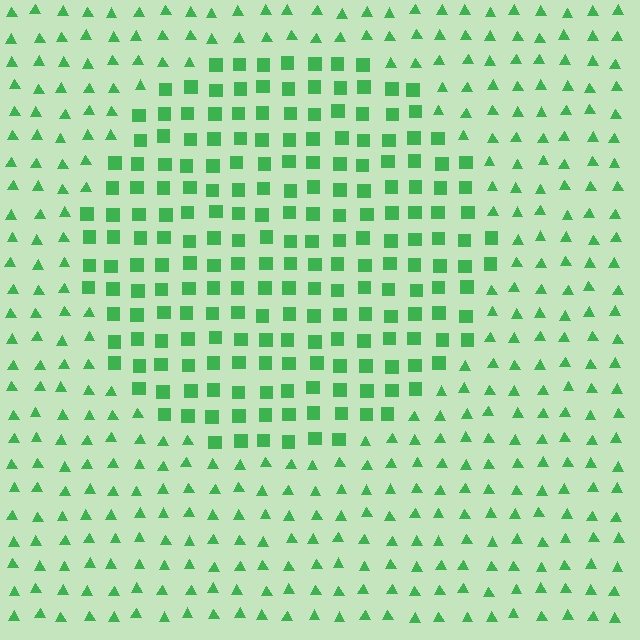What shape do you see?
I see a circle.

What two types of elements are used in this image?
The image uses squares inside the circle region and triangles outside it.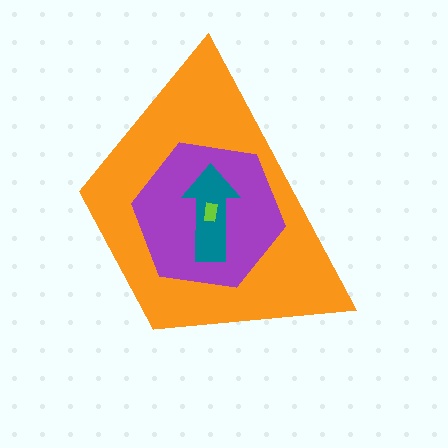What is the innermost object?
The lime rectangle.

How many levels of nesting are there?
4.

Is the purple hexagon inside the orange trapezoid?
Yes.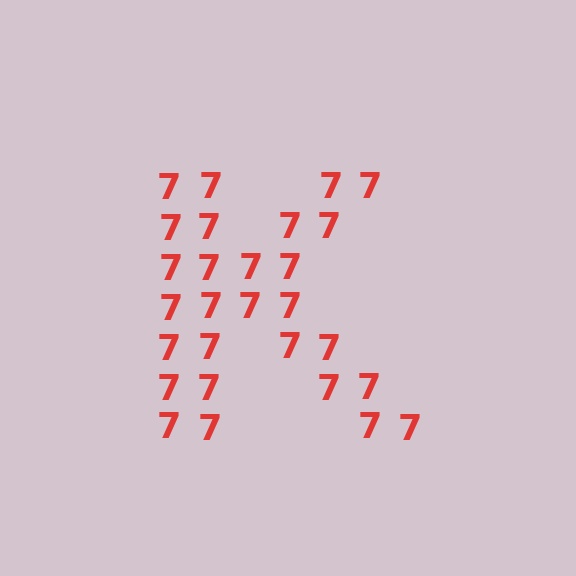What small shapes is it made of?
It is made of small digit 7's.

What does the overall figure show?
The overall figure shows the letter K.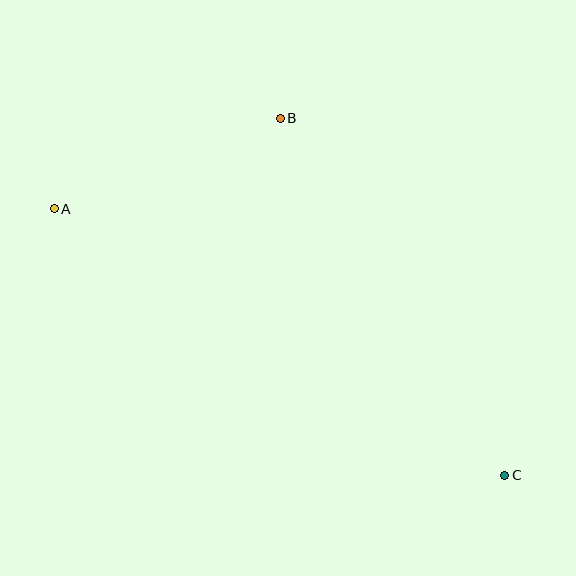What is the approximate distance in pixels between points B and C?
The distance between B and C is approximately 422 pixels.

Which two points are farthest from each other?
Points A and C are farthest from each other.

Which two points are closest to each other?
Points A and B are closest to each other.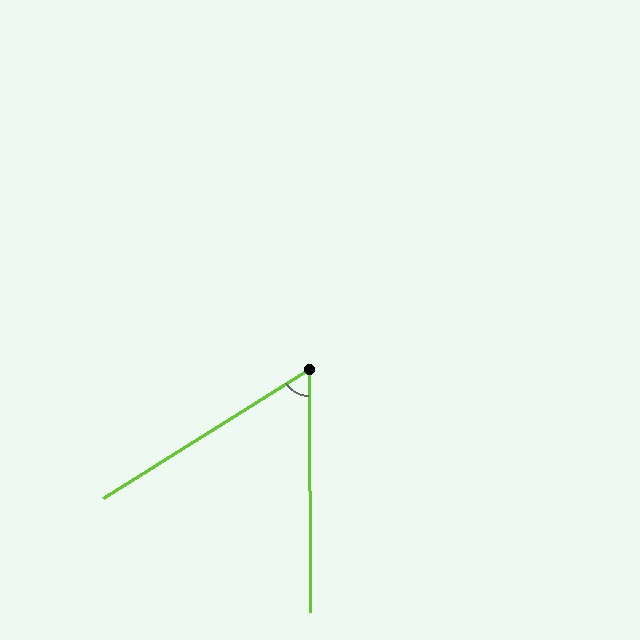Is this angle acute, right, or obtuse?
It is acute.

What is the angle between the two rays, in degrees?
Approximately 58 degrees.